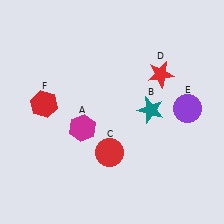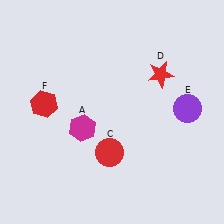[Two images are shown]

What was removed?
The teal star (B) was removed in Image 2.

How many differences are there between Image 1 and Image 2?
There is 1 difference between the two images.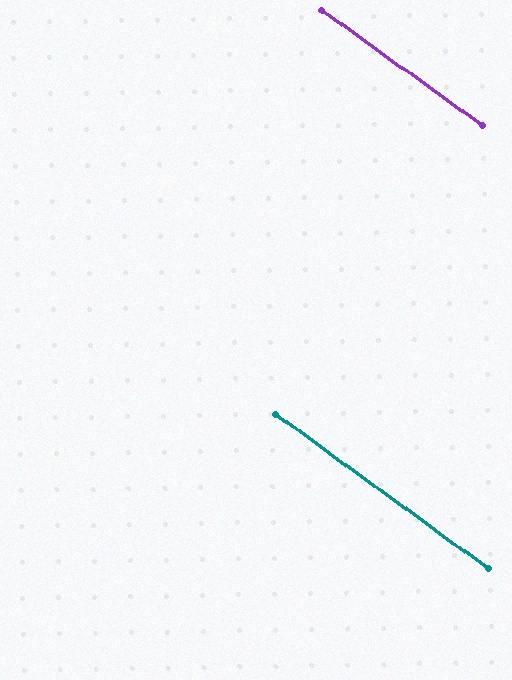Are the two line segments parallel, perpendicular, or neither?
Parallel — their directions differ by only 0.1°.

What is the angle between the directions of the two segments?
Approximately 0 degrees.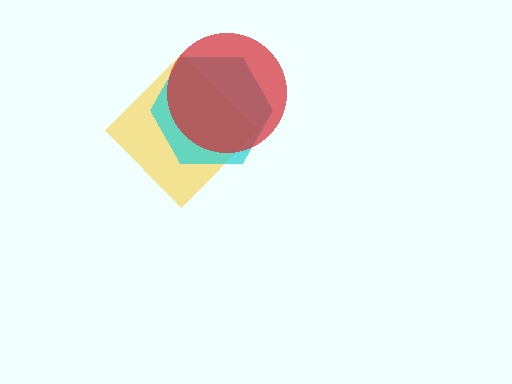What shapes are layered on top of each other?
The layered shapes are: a yellow diamond, a cyan hexagon, a red circle.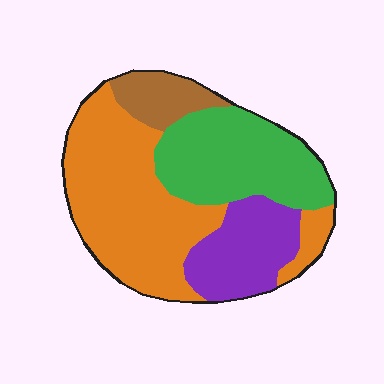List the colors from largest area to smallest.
From largest to smallest: orange, green, purple, brown.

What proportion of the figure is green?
Green takes up about one quarter (1/4) of the figure.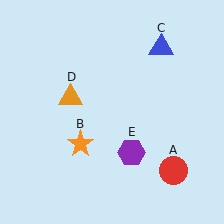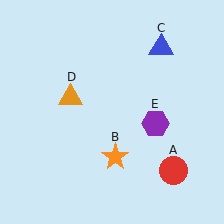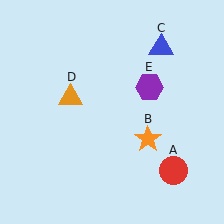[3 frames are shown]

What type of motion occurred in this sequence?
The orange star (object B), purple hexagon (object E) rotated counterclockwise around the center of the scene.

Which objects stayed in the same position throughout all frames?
Red circle (object A) and blue triangle (object C) and orange triangle (object D) remained stationary.